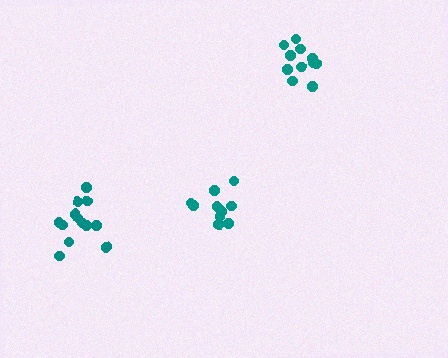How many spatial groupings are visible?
There are 3 spatial groupings.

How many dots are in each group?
Group 1: 13 dots, Group 2: 11 dots, Group 3: 11 dots (35 total).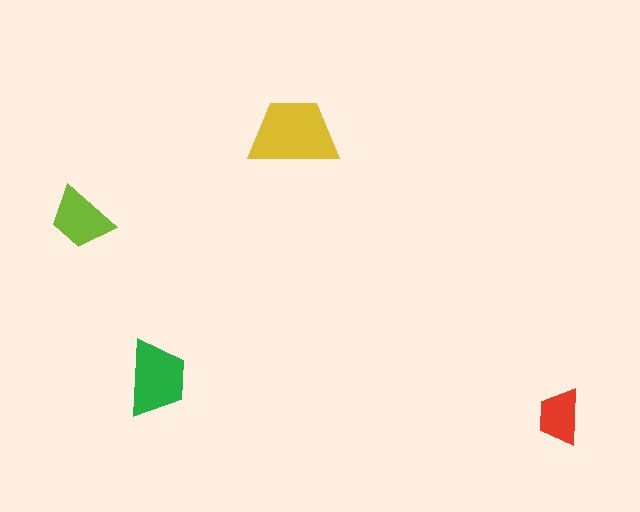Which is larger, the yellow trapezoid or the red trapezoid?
The yellow one.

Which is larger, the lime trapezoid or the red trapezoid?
The lime one.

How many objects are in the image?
There are 4 objects in the image.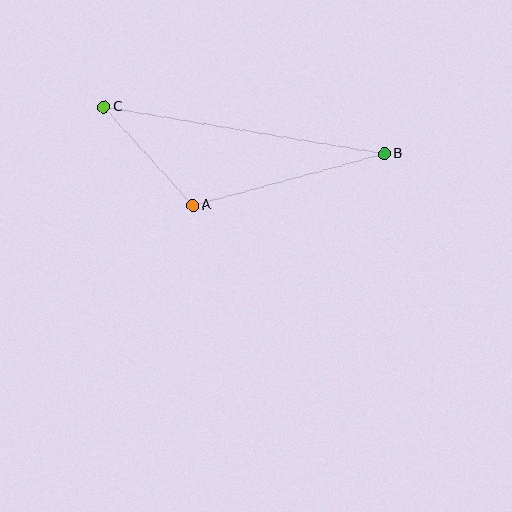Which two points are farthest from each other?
Points B and C are farthest from each other.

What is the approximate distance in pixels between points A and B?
The distance between A and B is approximately 199 pixels.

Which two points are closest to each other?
Points A and C are closest to each other.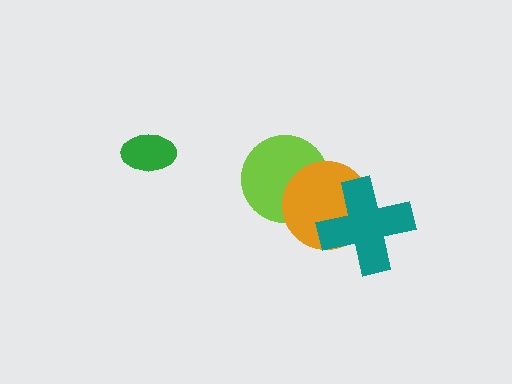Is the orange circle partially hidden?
Yes, it is partially covered by another shape.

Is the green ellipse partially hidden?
No, no other shape covers it.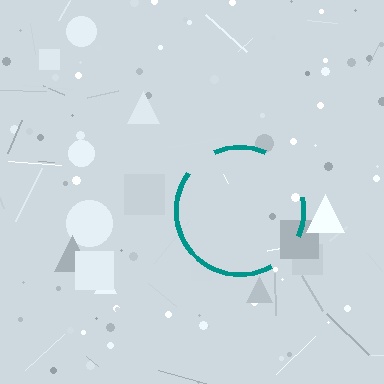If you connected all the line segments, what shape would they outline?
They would outline a circle.